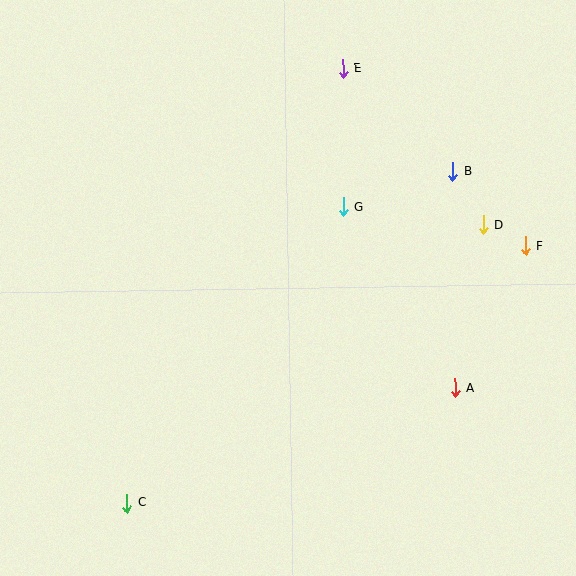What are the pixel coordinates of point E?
Point E is at (343, 69).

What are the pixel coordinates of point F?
Point F is at (526, 246).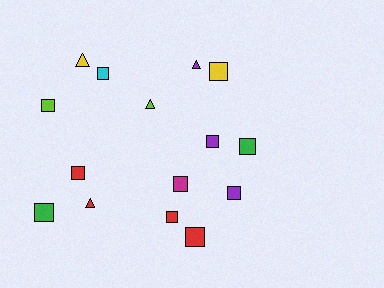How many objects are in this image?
There are 15 objects.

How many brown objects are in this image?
There are no brown objects.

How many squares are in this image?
There are 11 squares.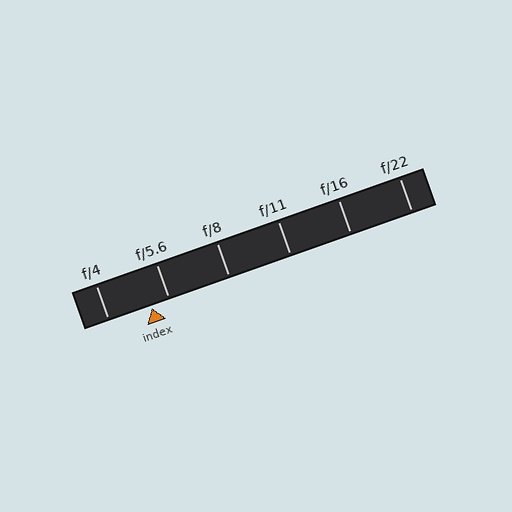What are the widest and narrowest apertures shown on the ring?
The widest aperture shown is f/4 and the narrowest is f/22.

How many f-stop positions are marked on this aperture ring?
There are 6 f-stop positions marked.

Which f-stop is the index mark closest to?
The index mark is closest to f/5.6.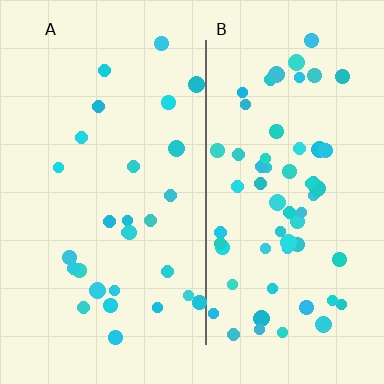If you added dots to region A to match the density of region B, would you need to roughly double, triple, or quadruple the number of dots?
Approximately double.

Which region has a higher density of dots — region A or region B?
B (the right).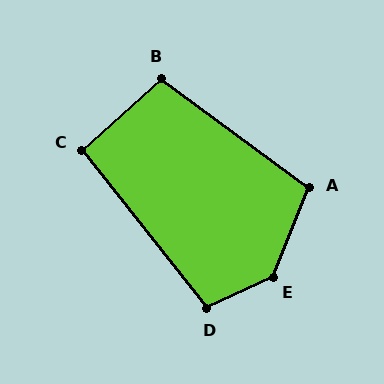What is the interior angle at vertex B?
Approximately 101 degrees (obtuse).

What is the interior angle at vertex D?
Approximately 103 degrees (obtuse).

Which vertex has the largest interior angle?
E, at approximately 137 degrees.